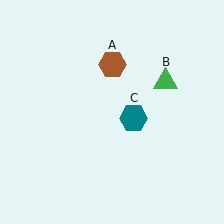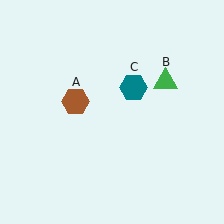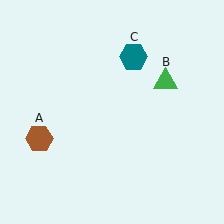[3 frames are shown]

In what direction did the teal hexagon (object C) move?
The teal hexagon (object C) moved up.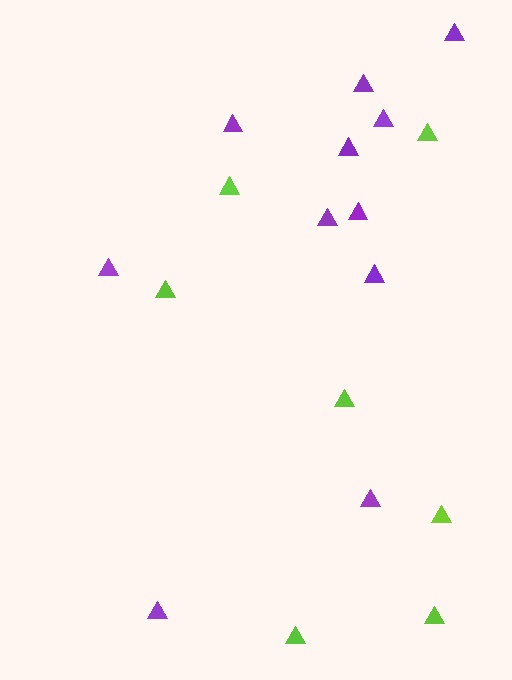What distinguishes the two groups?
There are 2 groups: one group of purple triangles (11) and one group of lime triangles (7).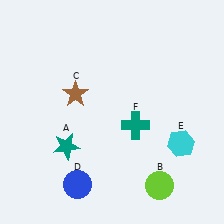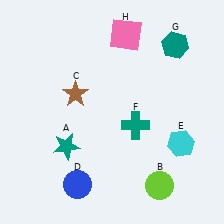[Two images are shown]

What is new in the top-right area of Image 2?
A pink square (H) was added in the top-right area of Image 2.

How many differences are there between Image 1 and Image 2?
There are 2 differences between the two images.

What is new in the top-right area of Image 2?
A teal hexagon (G) was added in the top-right area of Image 2.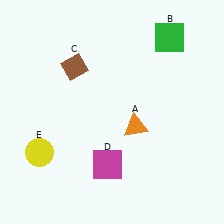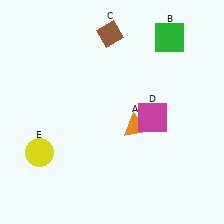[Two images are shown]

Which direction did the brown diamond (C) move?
The brown diamond (C) moved right.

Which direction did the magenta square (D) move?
The magenta square (D) moved up.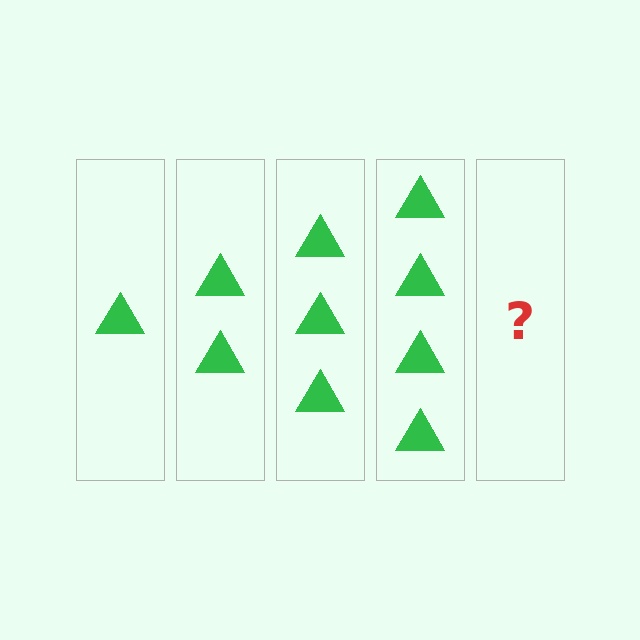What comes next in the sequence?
The next element should be 5 triangles.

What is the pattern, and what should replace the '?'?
The pattern is that each step adds one more triangle. The '?' should be 5 triangles.